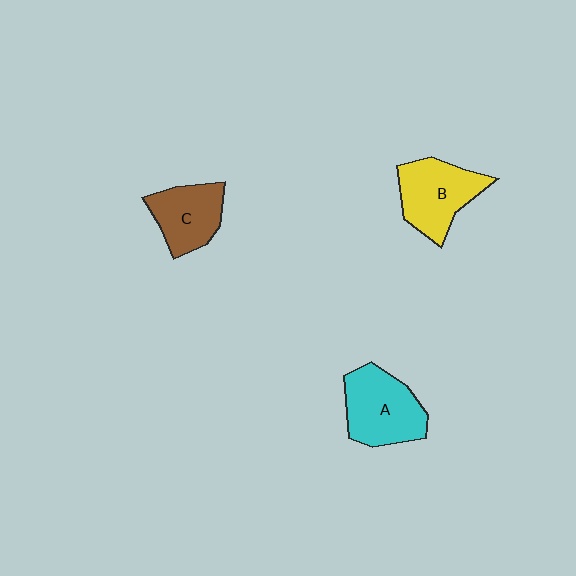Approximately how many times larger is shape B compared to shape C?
Approximately 1.2 times.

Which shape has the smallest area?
Shape C (brown).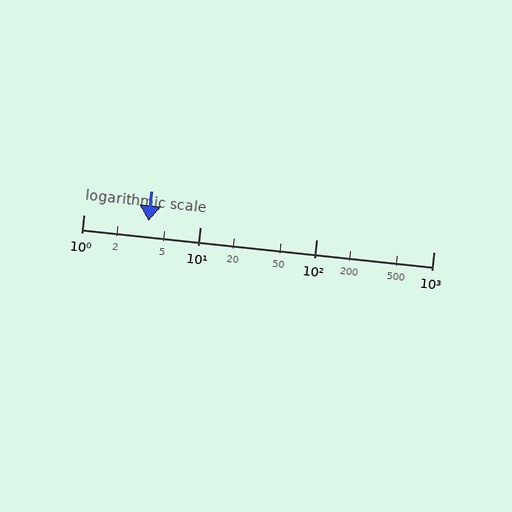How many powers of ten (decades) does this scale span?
The scale spans 3 decades, from 1 to 1000.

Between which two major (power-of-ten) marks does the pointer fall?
The pointer is between 1 and 10.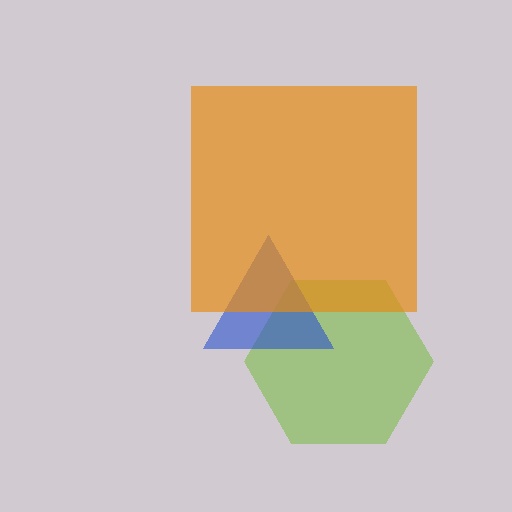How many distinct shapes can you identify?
There are 3 distinct shapes: a lime hexagon, a blue triangle, an orange square.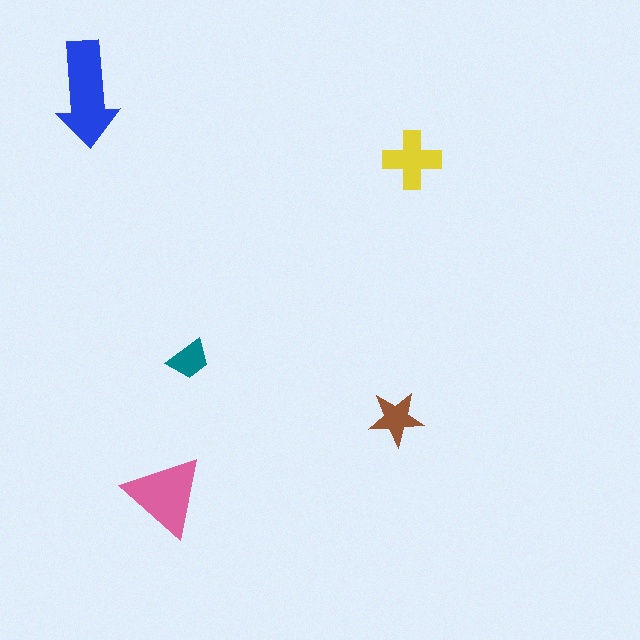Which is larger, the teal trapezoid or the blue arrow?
The blue arrow.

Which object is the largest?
The blue arrow.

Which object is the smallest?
The teal trapezoid.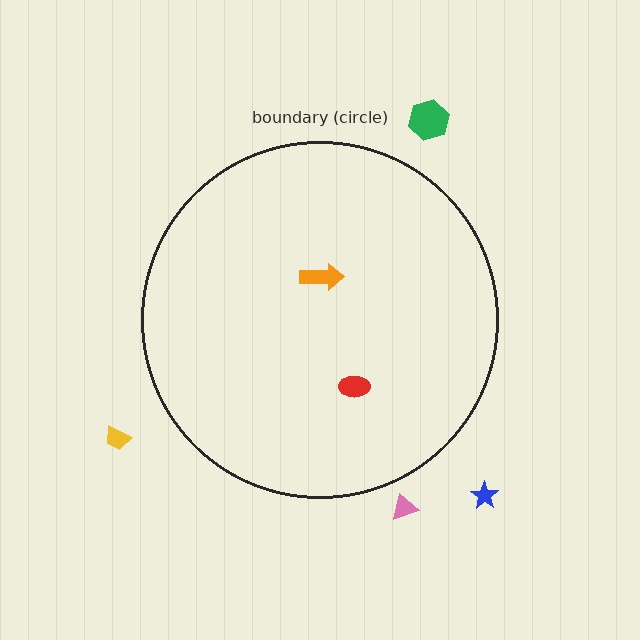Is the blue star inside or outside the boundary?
Outside.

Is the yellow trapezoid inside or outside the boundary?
Outside.